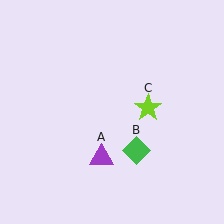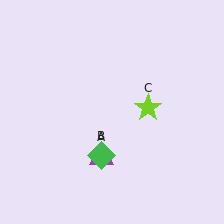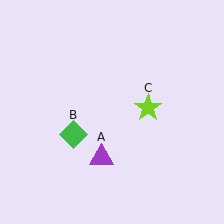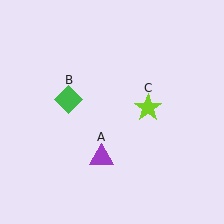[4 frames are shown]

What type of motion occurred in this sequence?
The green diamond (object B) rotated clockwise around the center of the scene.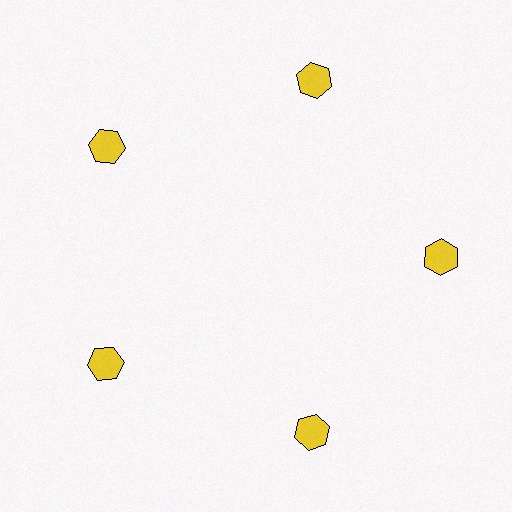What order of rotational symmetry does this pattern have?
This pattern has 5-fold rotational symmetry.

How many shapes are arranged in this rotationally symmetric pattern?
There are 5 shapes, arranged in 5 groups of 1.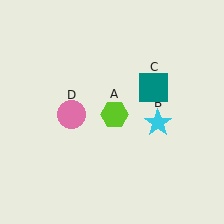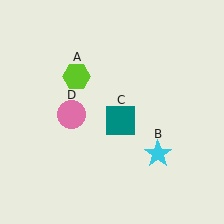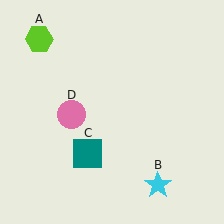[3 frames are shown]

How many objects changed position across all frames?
3 objects changed position: lime hexagon (object A), cyan star (object B), teal square (object C).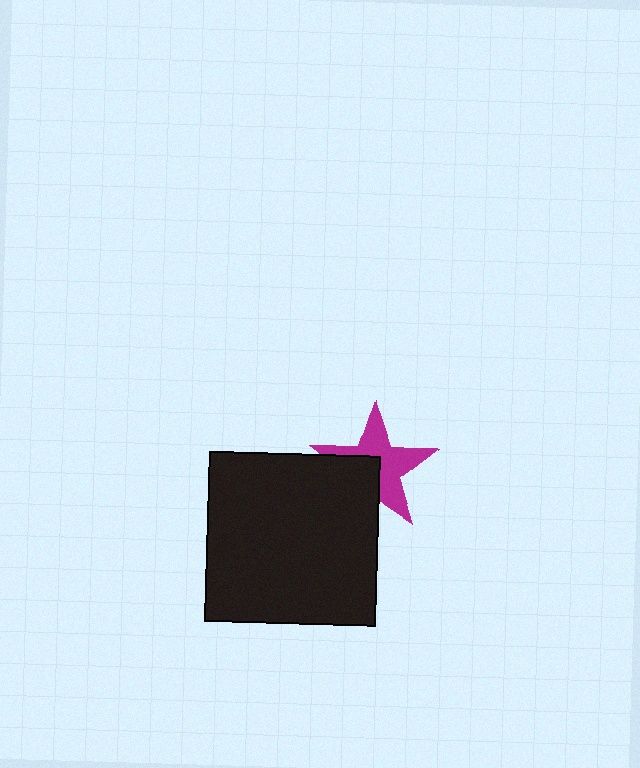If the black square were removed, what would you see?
You would see the complete magenta star.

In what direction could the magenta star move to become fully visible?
The magenta star could move toward the upper-right. That would shift it out from behind the black square entirely.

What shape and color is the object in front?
The object in front is a black square.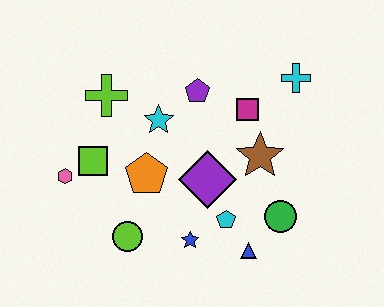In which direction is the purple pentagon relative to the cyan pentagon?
The purple pentagon is above the cyan pentagon.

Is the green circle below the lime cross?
Yes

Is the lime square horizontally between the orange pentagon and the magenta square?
No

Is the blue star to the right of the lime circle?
Yes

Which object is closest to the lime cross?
The cyan star is closest to the lime cross.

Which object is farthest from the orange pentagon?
The cyan cross is farthest from the orange pentagon.